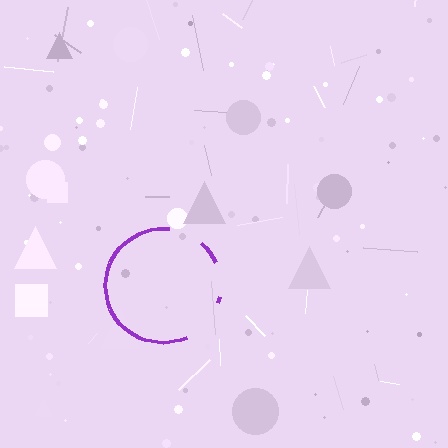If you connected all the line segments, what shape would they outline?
They would outline a circle.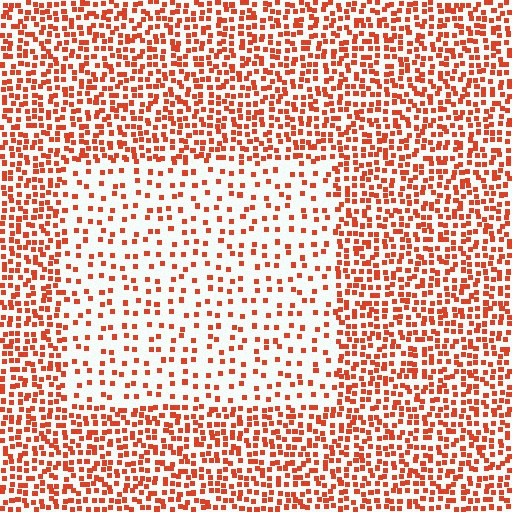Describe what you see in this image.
The image contains small red elements arranged at two different densities. A rectangle-shaped region is visible where the elements are less densely packed than the surrounding area.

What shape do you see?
I see a rectangle.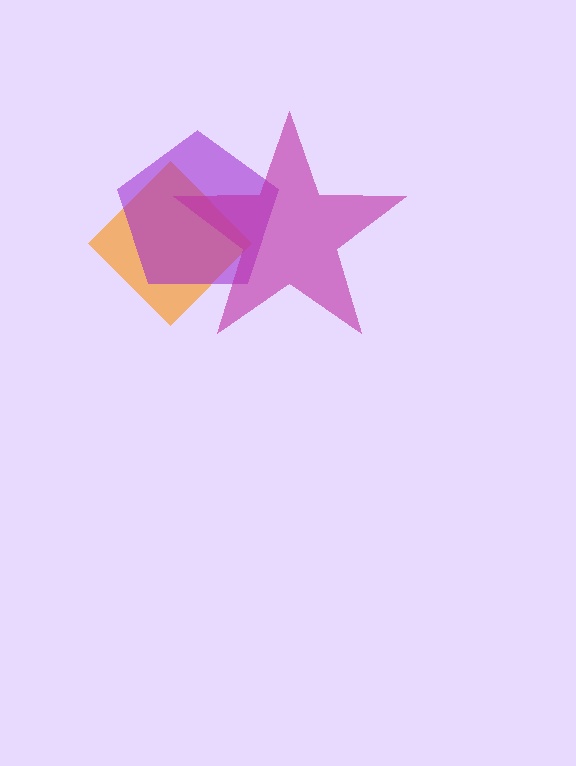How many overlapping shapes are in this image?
There are 3 overlapping shapes in the image.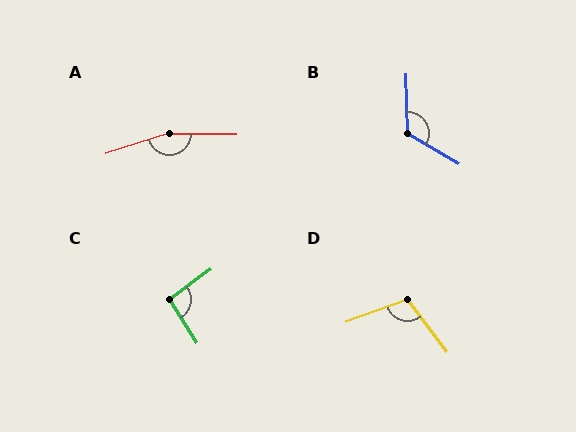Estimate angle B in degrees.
Approximately 122 degrees.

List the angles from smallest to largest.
C (94°), D (108°), B (122°), A (162°).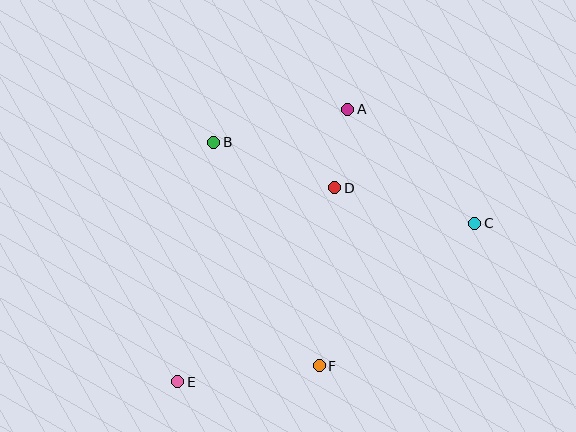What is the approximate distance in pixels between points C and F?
The distance between C and F is approximately 211 pixels.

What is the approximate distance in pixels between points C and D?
The distance between C and D is approximately 145 pixels.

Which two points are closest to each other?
Points A and D are closest to each other.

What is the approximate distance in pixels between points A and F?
The distance between A and F is approximately 258 pixels.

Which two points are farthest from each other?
Points C and E are farthest from each other.